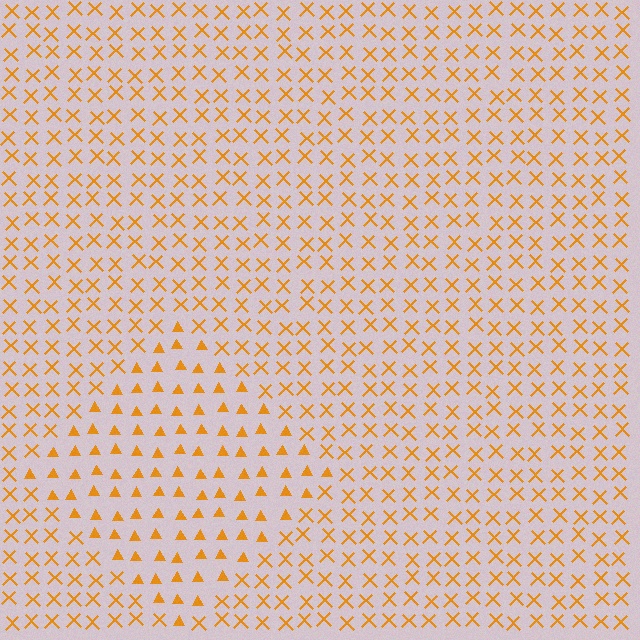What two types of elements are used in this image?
The image uses triangles inside the diamond region and X marks outside it.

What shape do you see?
I see a diamond.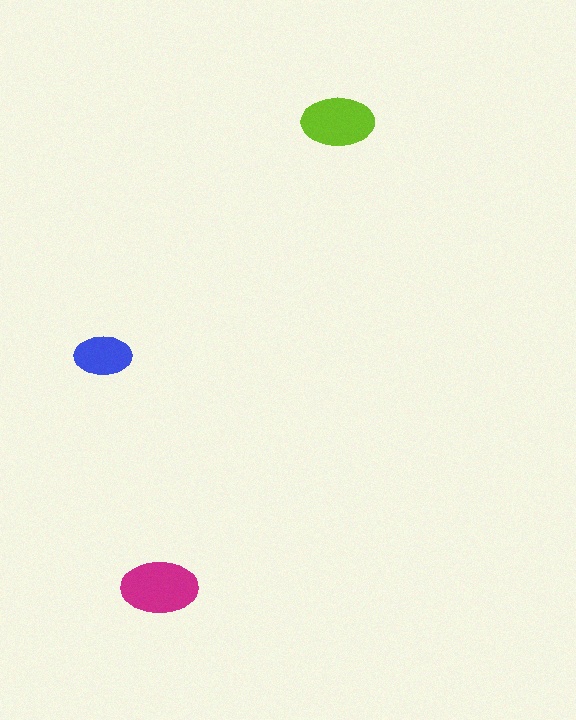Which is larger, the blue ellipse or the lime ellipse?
The lime one.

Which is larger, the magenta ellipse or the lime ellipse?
The magenta one.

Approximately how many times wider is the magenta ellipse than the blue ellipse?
About 1.5 times wider.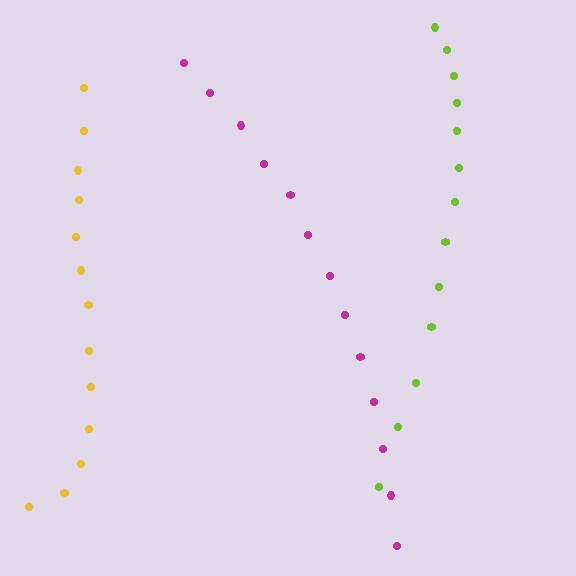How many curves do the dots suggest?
There are 3 distinct paths.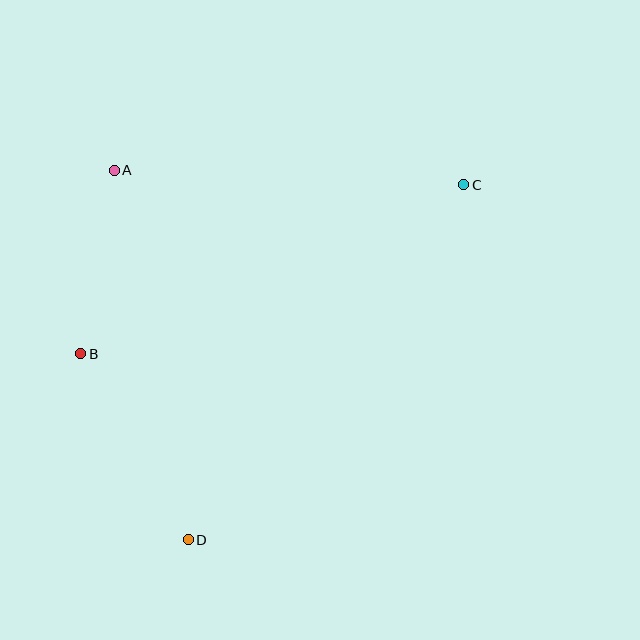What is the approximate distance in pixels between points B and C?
The distance between B and C is approximately 418 pixels.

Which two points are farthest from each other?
Points C and D are farthest from each other.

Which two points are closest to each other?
Points A and B are closest to each other.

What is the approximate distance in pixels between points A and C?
The distance between A and C is approximately 349 pixels.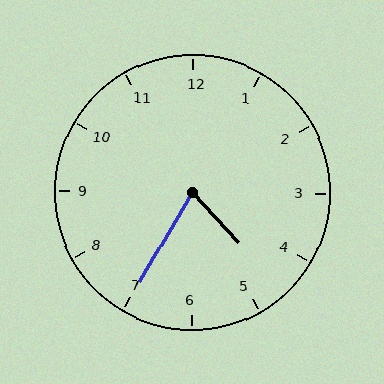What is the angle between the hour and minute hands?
Approximately 72 degrees.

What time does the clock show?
4:35.